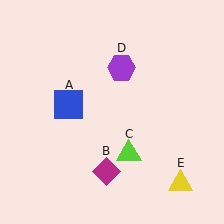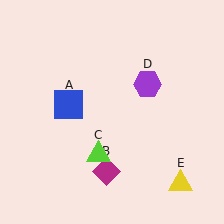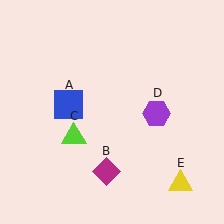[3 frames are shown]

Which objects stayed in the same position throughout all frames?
Blue square (object A) and magenta diamond (object B) and yellow triangle (object E) remained stationary.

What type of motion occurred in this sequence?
The lime triangle (object C), purple hexagon (object D) rotated clockwise around the center of the scene.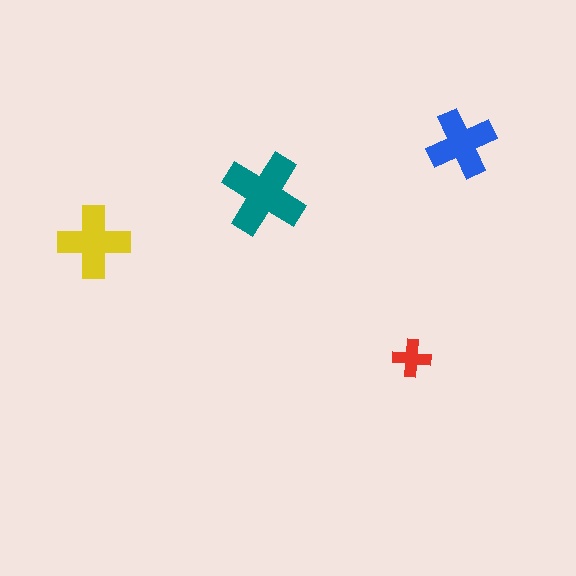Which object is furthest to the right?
The blue cross is rightmost.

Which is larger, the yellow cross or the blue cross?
The yellow one.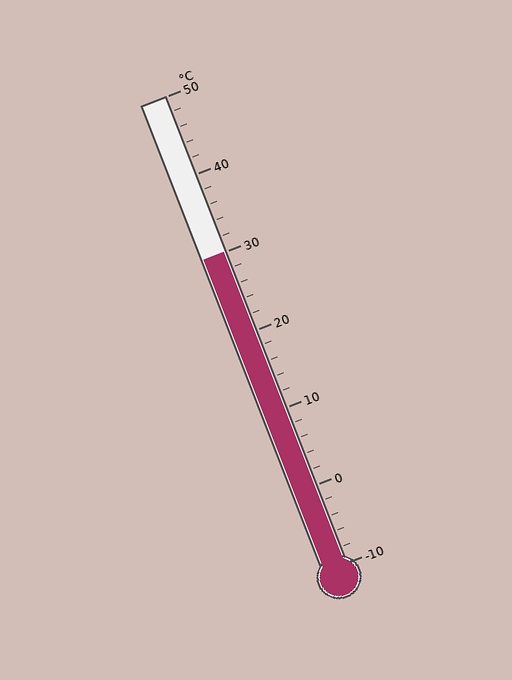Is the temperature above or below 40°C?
The temperature is below 40°C.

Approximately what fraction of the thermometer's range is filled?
The thermometer is filled to approximately 65% of its range.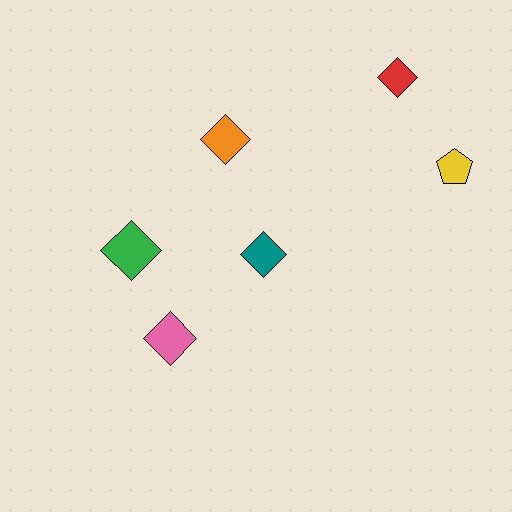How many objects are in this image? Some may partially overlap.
There are 6 objects.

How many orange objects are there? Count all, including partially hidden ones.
There is 1 orange object.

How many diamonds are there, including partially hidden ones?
There are 5 diamonds.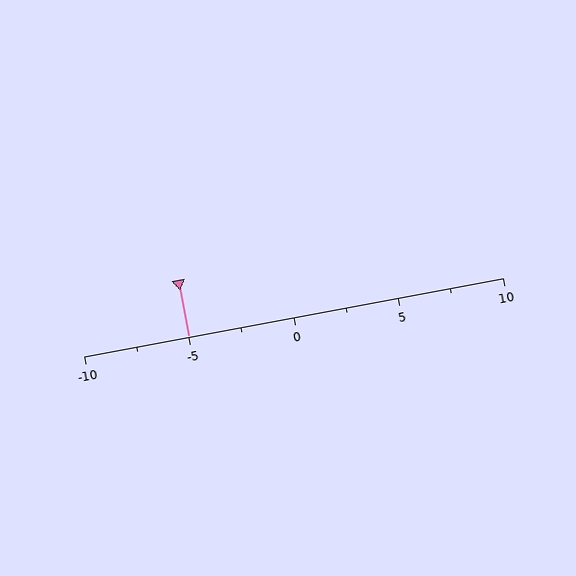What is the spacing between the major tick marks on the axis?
The major ticks are spaced 5 apart.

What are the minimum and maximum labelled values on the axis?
The axis runs from -10 to 10.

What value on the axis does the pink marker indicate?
The marker indicates approximately -5.